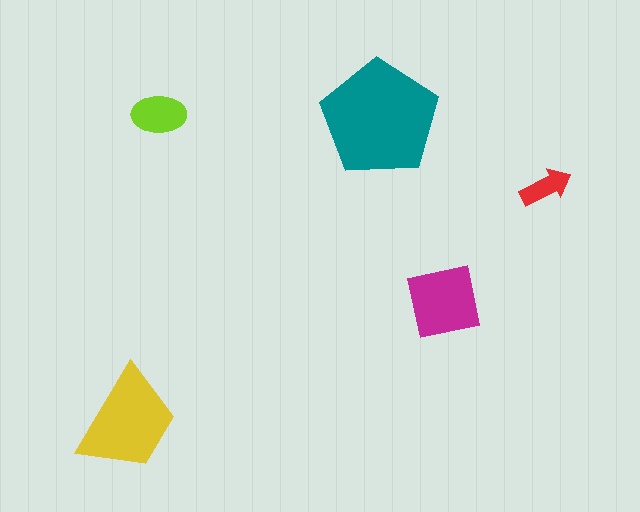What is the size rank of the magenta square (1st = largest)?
3rd.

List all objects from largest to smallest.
The teal pentagon, the yellow trapezoid, the magenta square, the lime ellipse, the red arrow.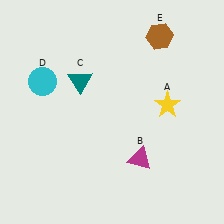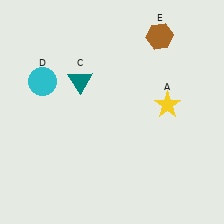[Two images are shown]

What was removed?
The magenta triangle (B) was removed in Image 2.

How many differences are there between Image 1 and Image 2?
There is 1 difference between the two images.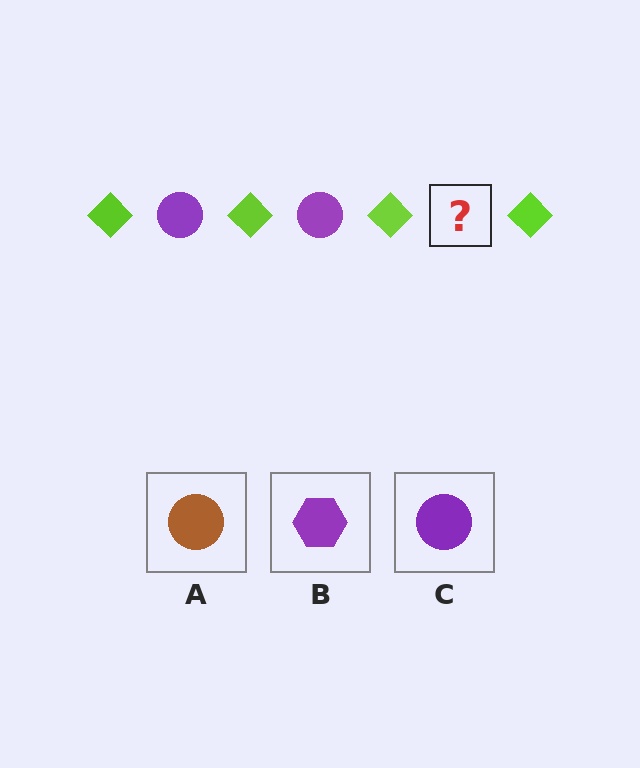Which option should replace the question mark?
Option C.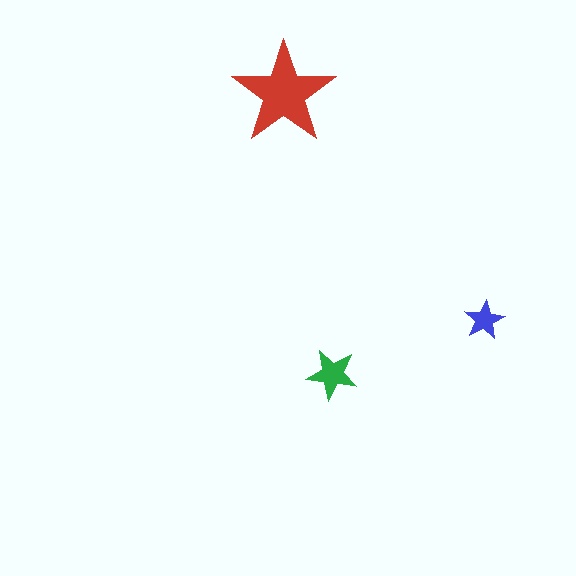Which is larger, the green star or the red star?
The red one.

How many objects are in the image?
There are 3 objects in the image.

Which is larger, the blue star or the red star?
The red one.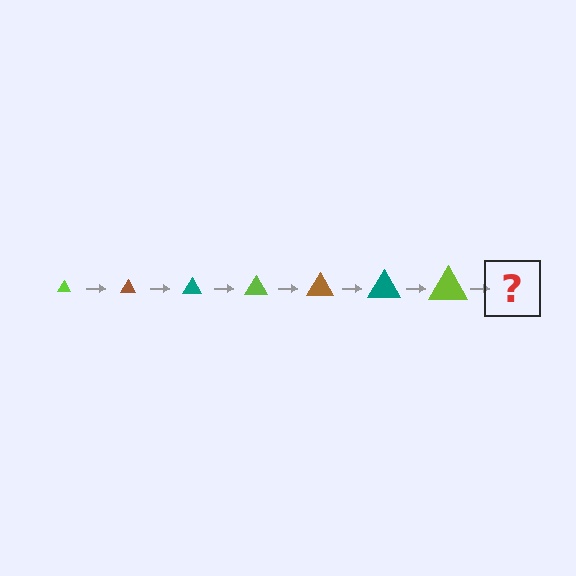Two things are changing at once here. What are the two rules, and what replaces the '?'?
The two rules are that the triangle grows larger each step and the color cycles through lime, brown, and teal. The '?' should be a brown triangle, larger than the previous one.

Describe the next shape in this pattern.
It should be a brown triangle, larger than the previous one.